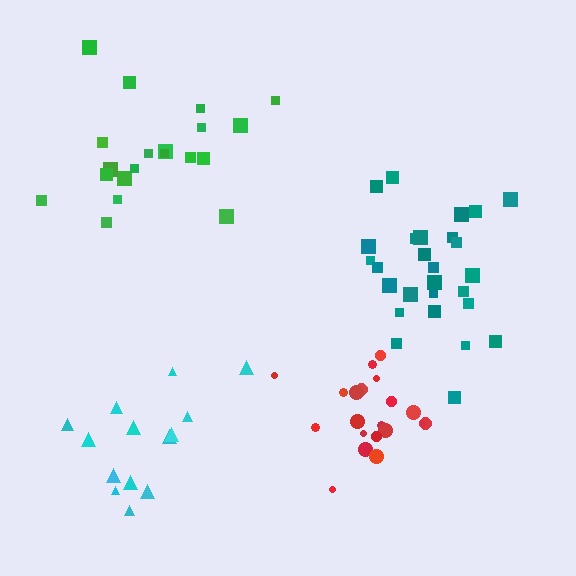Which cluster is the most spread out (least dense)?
Cyan.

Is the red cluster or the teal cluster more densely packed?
Red.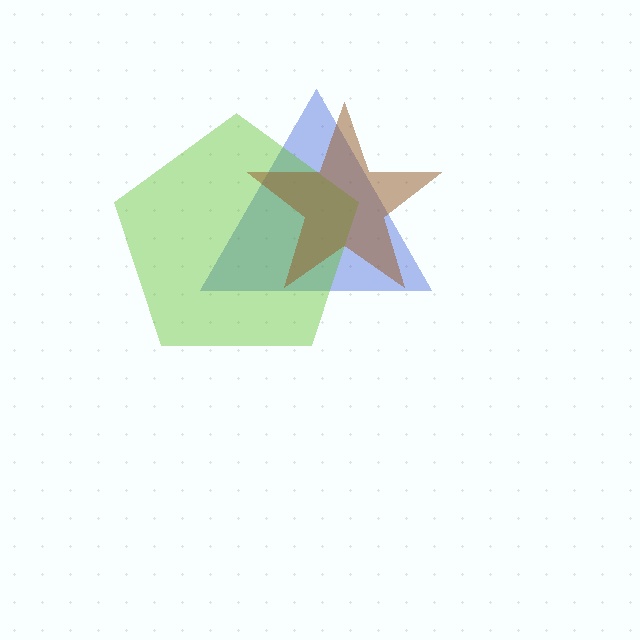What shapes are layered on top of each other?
The layered shapes are: a blue triangle, a lime pentagon, a brown star.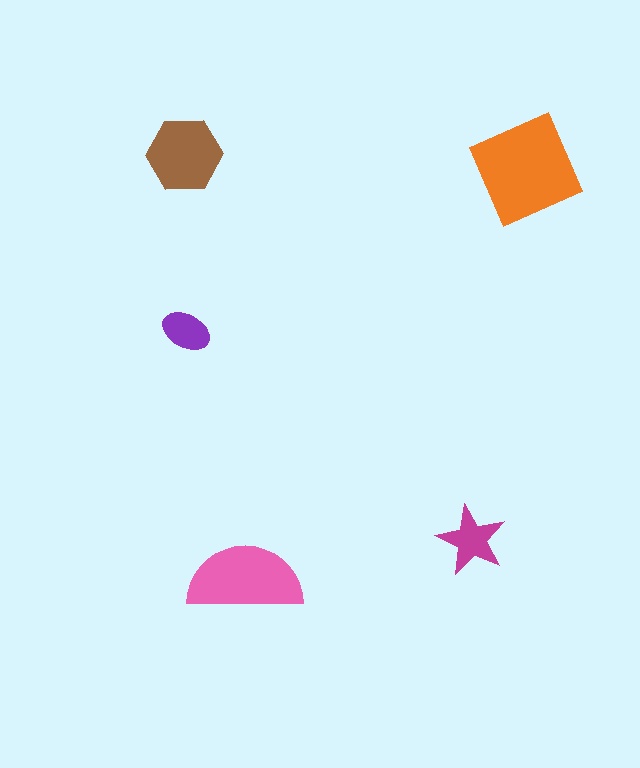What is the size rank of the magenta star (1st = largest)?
4th.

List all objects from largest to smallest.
The orange diamond, the pink semicircle, the brown hexagon, the magenta star, the purple ellipse.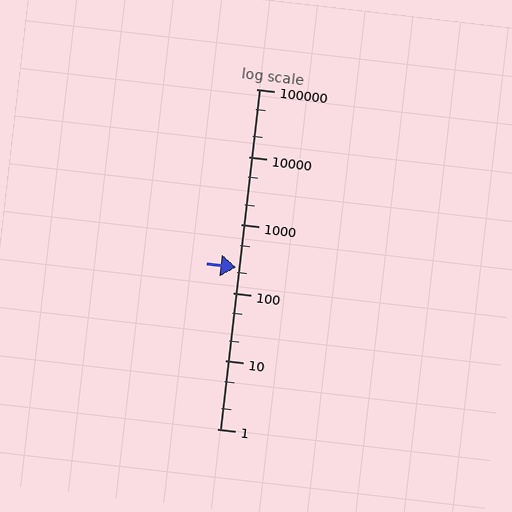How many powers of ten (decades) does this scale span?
The scale spans 5 decades, from 1 to 100000.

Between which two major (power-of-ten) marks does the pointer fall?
The pointer is between 100 and 1000.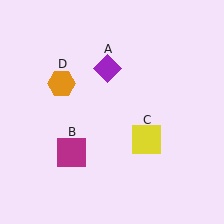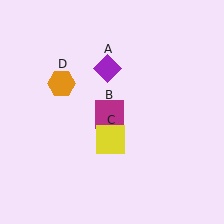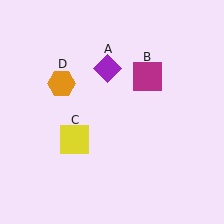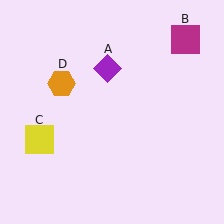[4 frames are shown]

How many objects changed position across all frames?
2 objects changed position: magenta square (object B), yellow square (object C).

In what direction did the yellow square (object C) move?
The yellow square (object C) moved left.